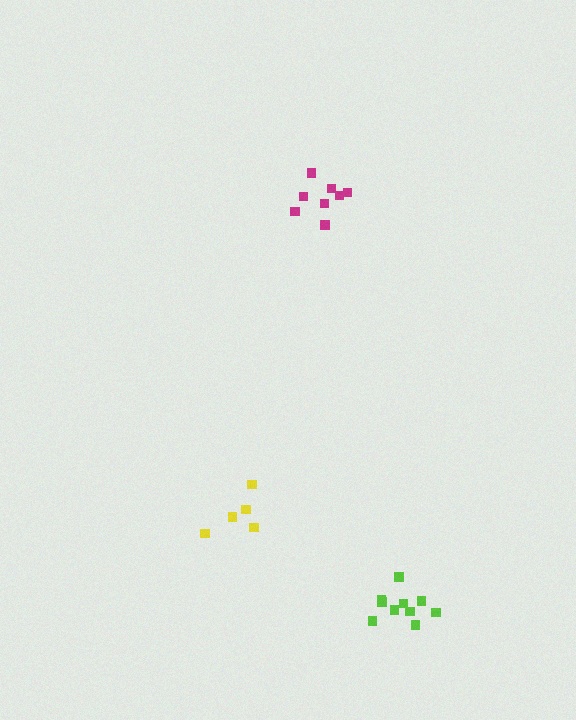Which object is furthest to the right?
The lime cluster is rightmost.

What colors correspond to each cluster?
The clusters are colored: magenta, yellow, lime.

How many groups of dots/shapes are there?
There are 3 groups.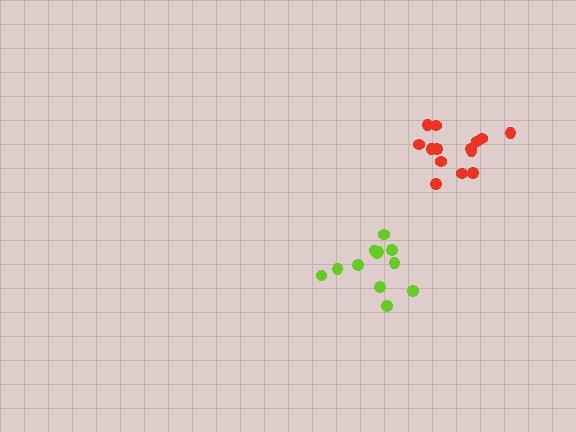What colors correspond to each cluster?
The clusters are colored: lime, red.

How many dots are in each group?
Group 1: 12 dots, Group 2: 14 dots (26 total).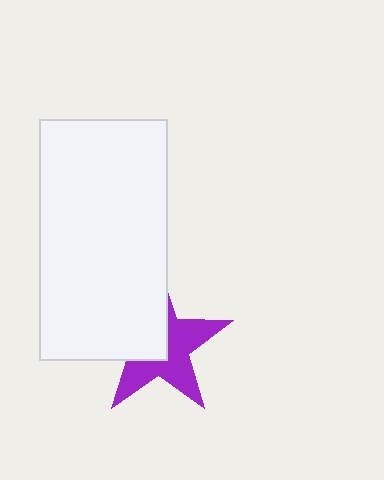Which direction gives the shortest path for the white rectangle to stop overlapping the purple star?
Moving toward the upper-left gives the shortest separation.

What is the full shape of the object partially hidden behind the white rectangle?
The partially hidden object is a purple star.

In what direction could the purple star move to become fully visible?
The purple star could move toward the lower-right. That would shift it out from behind the white rectangle entirely.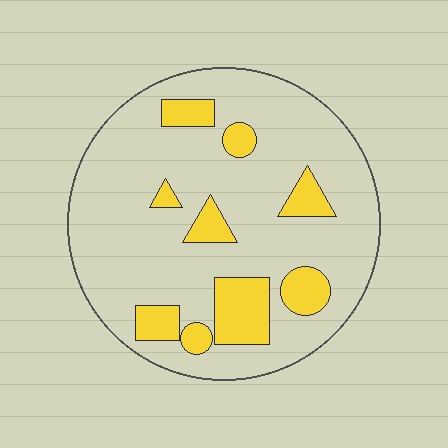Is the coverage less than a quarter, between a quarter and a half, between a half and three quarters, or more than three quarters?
Less than a quarter.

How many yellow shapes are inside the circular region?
9.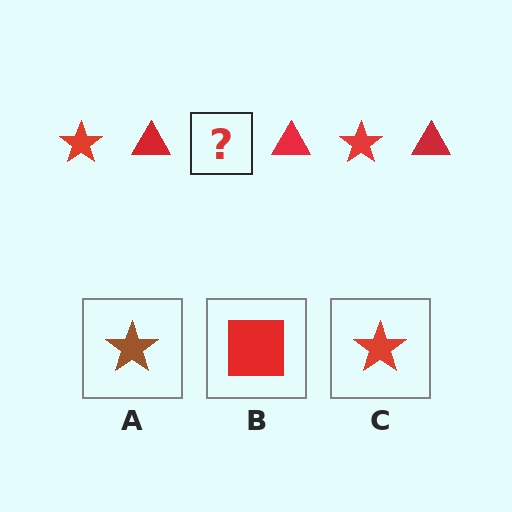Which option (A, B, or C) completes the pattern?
C.